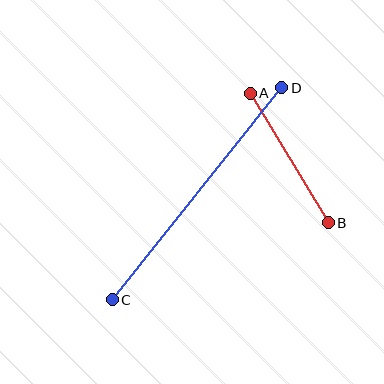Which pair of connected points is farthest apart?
Points C and D are farthest apart.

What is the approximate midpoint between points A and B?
The midpoint is at approximately (289, 158) pixels.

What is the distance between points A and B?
The distance is approximately 151 pixels.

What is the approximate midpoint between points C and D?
The midpoint is at approximately (197, 194) pixels.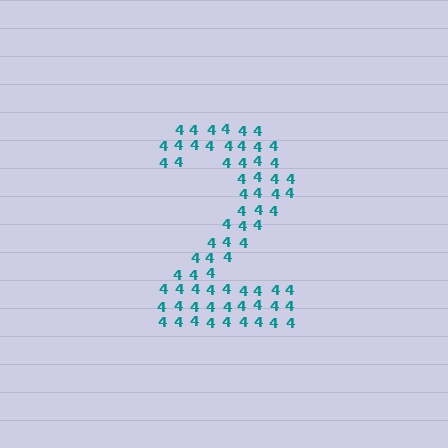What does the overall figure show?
The overall figure shows the digit 2.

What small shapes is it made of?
It is made of small digit 4's.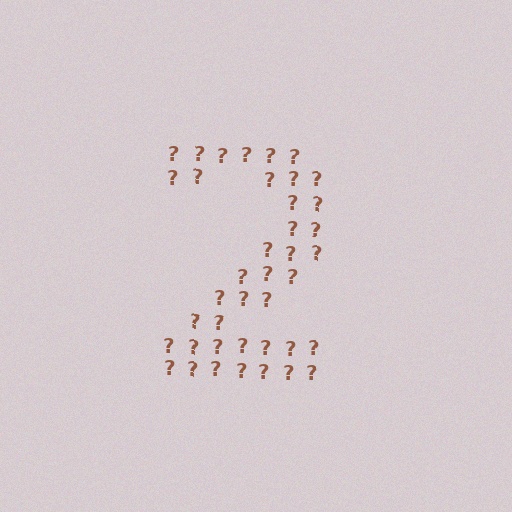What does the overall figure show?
The overall figure shows the digit 2.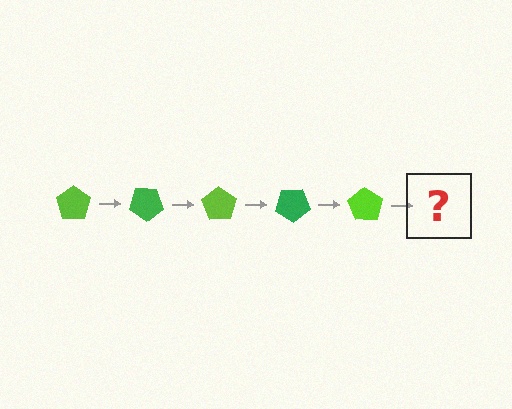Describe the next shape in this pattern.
It should be a green pentagon, rotated 175 degrees from the start.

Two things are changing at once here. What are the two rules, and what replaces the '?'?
The two rules are that it rotates 35 degrees each step and the color cycles through lime and green. The '?' should be a green pentagon, rotated 175 degrees from the start.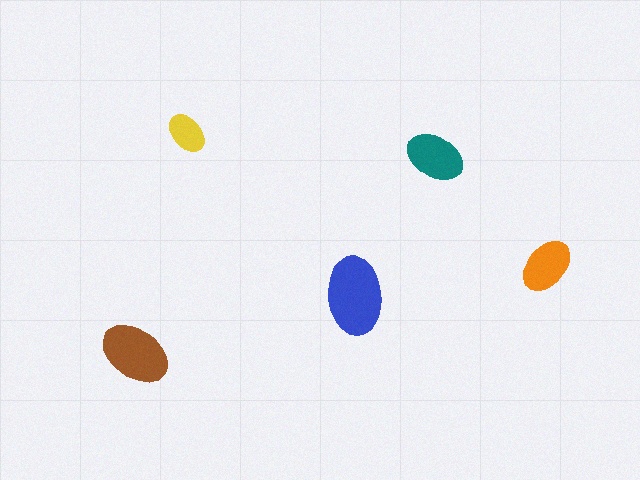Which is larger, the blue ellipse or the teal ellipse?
The blue one.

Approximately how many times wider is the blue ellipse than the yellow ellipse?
About 2 times wider.